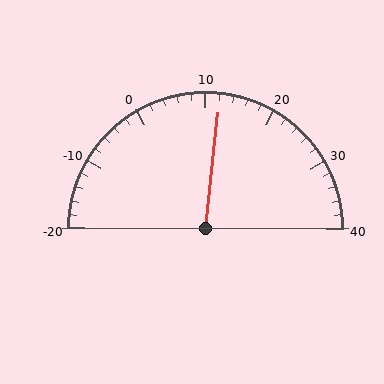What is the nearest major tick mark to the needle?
The nearest major tick mark is 10.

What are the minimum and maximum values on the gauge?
The gauge ranges from -20 to 40.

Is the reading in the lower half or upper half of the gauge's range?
The reading is in the upper half of the range (-20 to 40).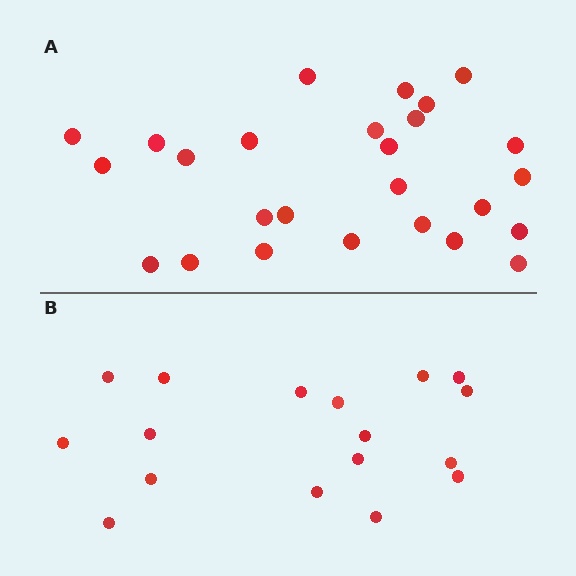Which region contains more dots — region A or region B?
Region A (the top region) has more dots.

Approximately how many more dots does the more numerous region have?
Region A has roughly 8 or so more dots than region B.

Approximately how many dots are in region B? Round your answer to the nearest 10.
About 20 dots. (The exact count is 17, which rounds to 20.)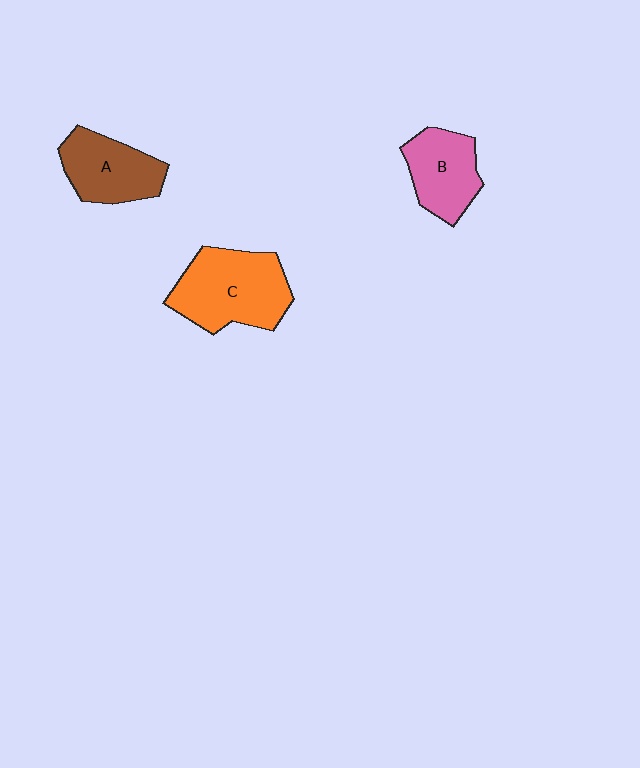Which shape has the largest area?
Shape C (orange).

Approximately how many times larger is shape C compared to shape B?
Approximately 1.5 times.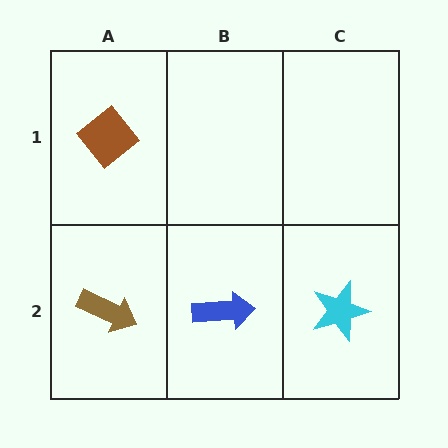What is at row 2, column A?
A brown arrow.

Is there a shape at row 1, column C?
No, that cell is empty.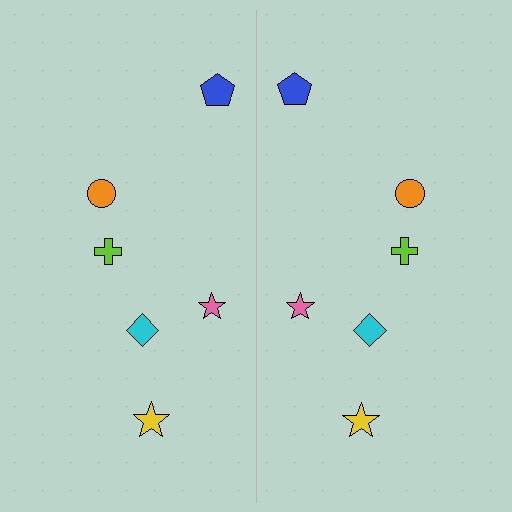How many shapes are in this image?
There are 12 shapes in this image.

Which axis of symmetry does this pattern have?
The pattern has a vertical axis of symmetry running through the center of the image.